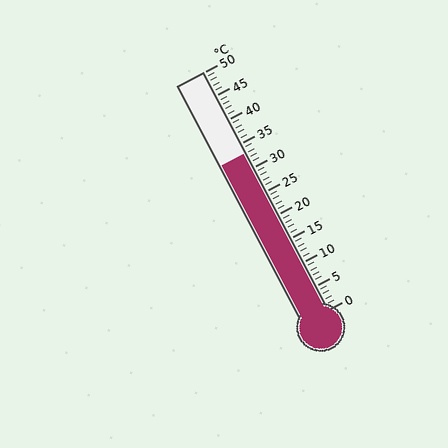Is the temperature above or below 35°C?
The temperature is below 35°C.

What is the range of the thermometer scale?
The thermometer scale ranges from 0°C to 50°C.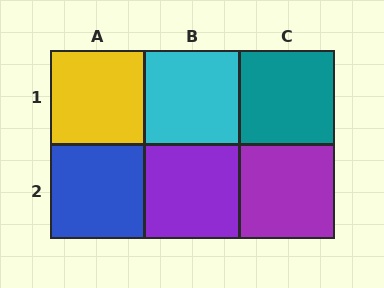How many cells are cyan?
1 cell is cyan.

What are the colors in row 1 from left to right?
Yellow, cyan, teal.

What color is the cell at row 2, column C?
Purple.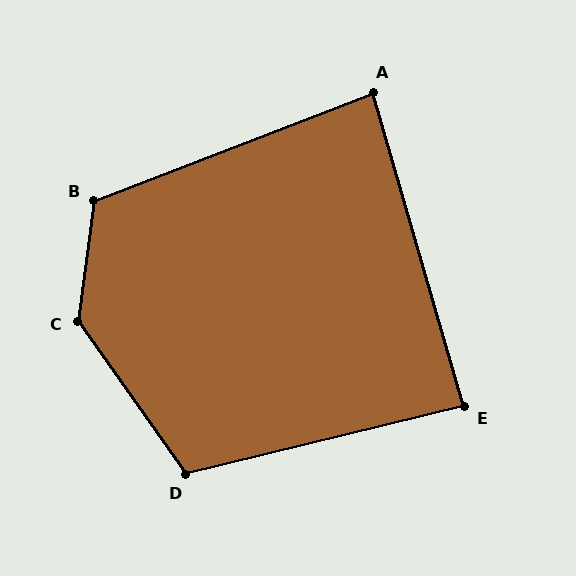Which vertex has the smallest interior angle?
A, at approximately 85 degrees.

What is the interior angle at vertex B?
Approximately 119 degrees (obtuse).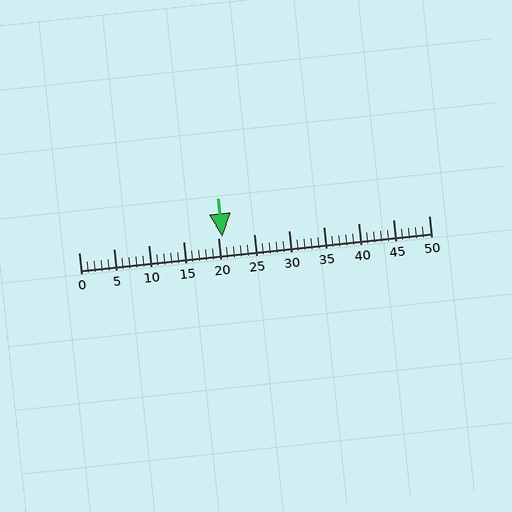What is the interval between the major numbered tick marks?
The major tick marks are spaced 5 units apart.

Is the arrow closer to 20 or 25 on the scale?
The arrow is closer to 20.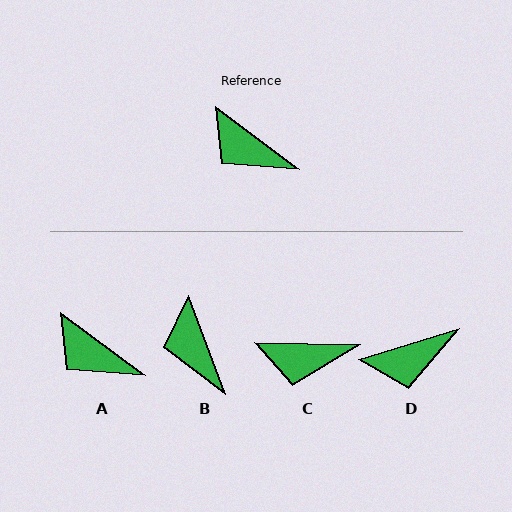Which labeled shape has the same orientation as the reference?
A.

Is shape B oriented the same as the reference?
No, it is off by about 33 degrees.